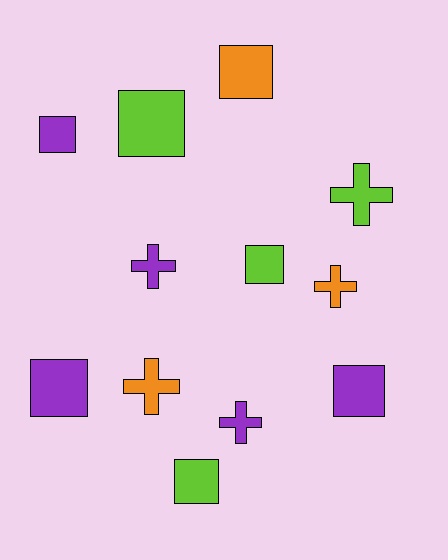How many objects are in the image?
There are 12 objects.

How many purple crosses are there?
There are 2 purple crosses.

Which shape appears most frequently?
Square, with 7 objects.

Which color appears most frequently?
Purple, with 5 objects.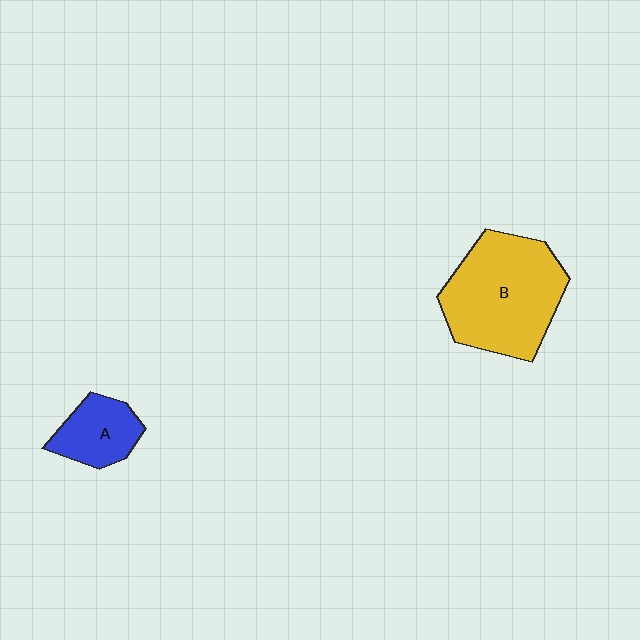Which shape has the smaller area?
Shape A (blue).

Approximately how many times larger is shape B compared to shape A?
Approximately 2.5 times.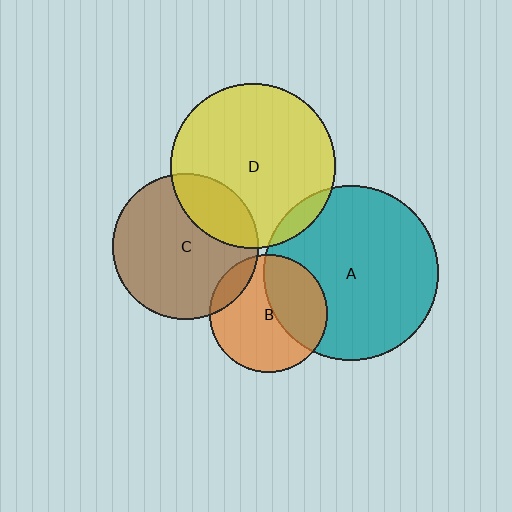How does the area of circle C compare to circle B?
Approximately 1.5 times.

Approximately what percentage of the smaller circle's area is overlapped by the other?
Approximately 25%.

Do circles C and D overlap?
Yes.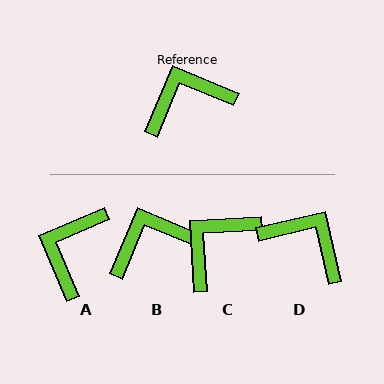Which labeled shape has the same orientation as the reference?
B.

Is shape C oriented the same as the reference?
No, it is off by about 26 degrees.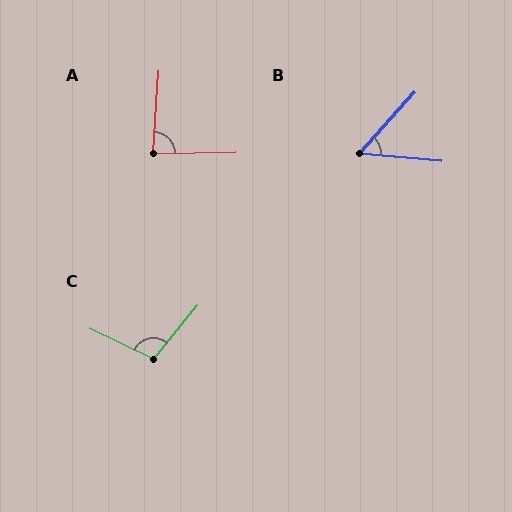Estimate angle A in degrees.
Approximately 85 degrees.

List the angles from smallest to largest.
B (54°), A (85°), C (104°).